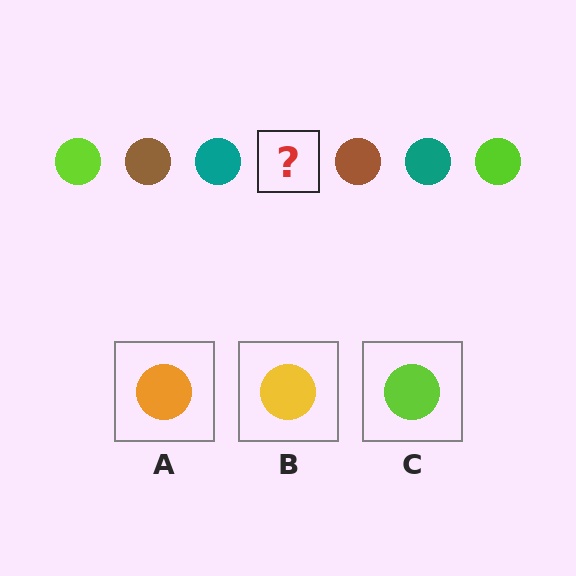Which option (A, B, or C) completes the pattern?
C.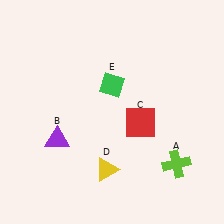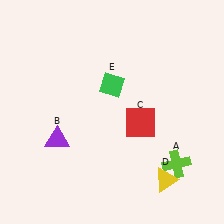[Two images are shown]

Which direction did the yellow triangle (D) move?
The yellow triangle (D) moved right.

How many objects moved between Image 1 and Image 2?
1 object moved between the two images.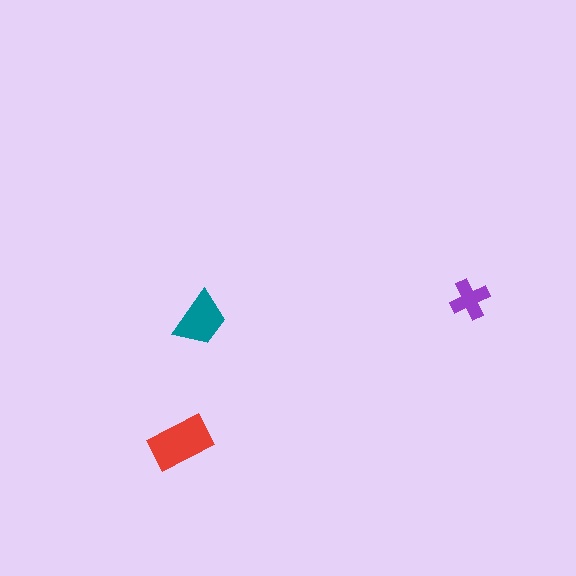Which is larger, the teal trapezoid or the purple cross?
The teal trapezoid.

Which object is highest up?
The purple cross is topmost.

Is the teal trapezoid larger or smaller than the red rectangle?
Smaller.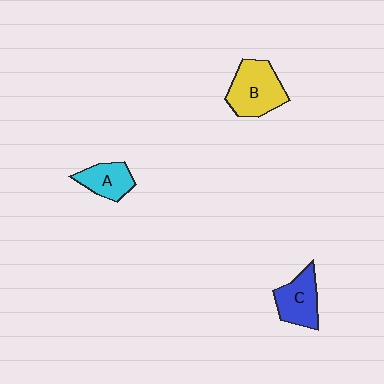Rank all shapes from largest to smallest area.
From largest to smallest: B (yellow), C (blue), A (cyan).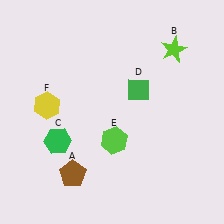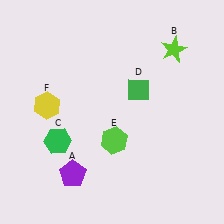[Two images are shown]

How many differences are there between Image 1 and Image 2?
There is 1 difference between the two images.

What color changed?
The pentagon (A) changed from brown in Image 1 to purple in Image 2.